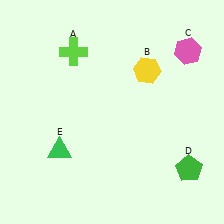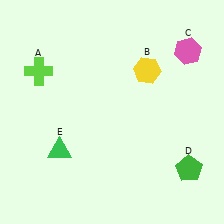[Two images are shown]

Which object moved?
The lime cross (A) moved left.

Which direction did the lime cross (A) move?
The lime cross (A) moved left.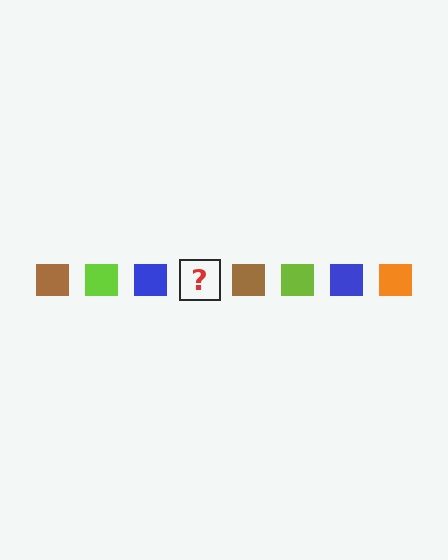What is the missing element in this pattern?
The missing element is an orange square.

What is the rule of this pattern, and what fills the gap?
The rule is that the pattern cycles through brown, lime, blue, orange squares. The gap should be filled with an orange square.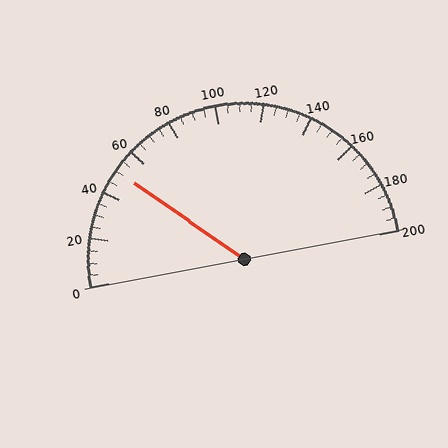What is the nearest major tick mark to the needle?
The nearest major tick mark is 40.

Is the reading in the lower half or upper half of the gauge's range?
The reading is in the lower half of the range (0 to 200).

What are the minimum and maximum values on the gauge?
The gauge ranges from 0 to 200.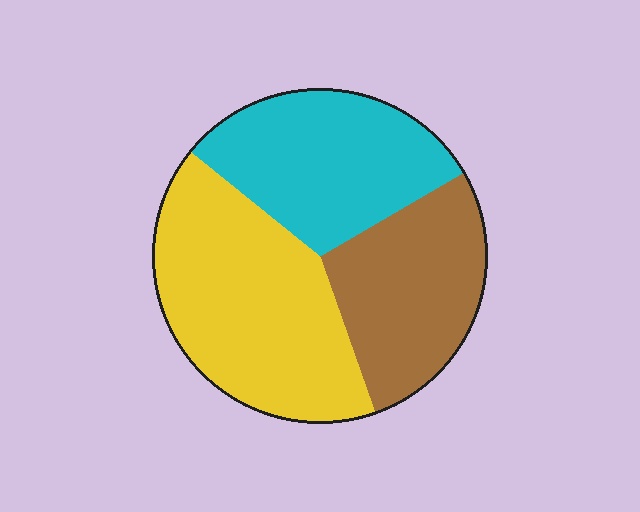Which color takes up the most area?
Yellow, at roughly 40%.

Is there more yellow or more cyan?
Yellow.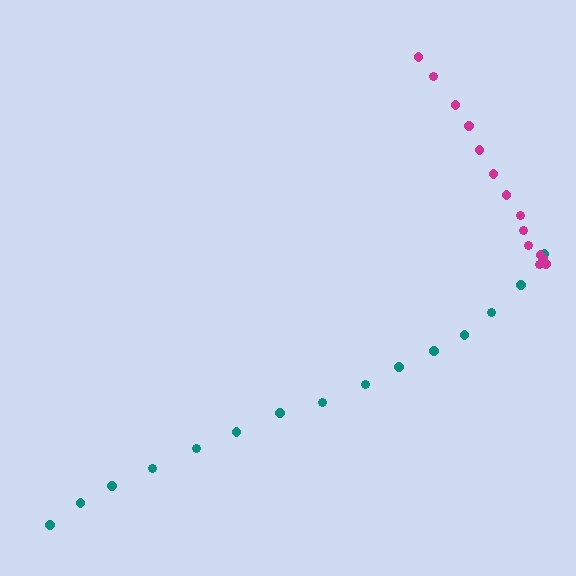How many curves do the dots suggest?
There are 2 distinct paths.